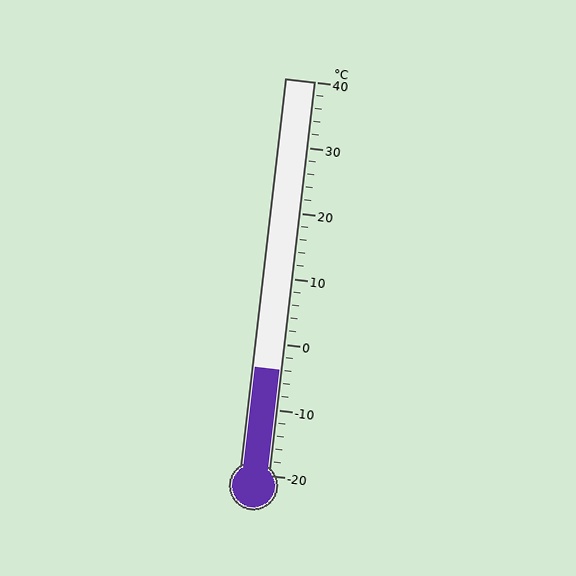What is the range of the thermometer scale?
The thermometer scale ranges from -20°C to 40°C.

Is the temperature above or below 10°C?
The temperature is below 10°C.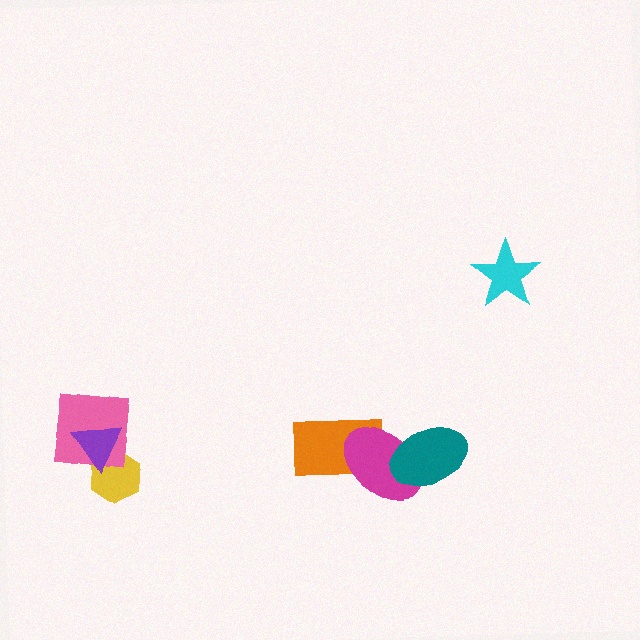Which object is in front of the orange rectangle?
The magenta ellipse is in front of the orange rectangle.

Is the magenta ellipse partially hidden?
Yes, it is partially covered by another shape.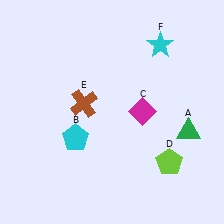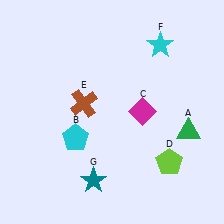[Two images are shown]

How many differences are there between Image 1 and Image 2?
There is 1 difference between the two images.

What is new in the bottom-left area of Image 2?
A teal star (G) was added in the bottom-left area of Image 2.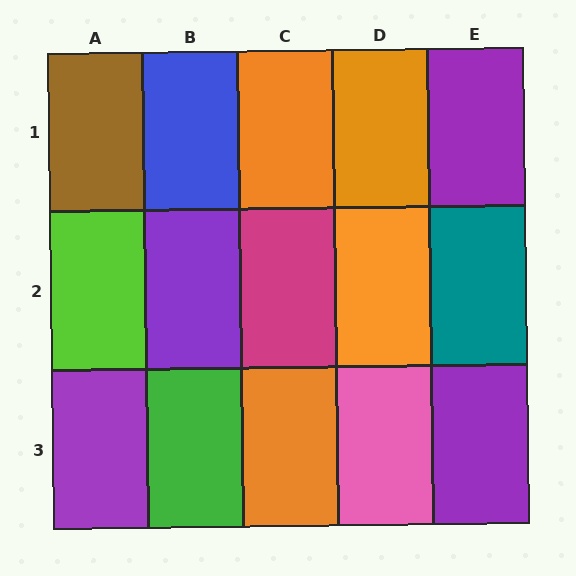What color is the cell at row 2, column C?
Magenta.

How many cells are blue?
1 cell is blue.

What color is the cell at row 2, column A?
Lime.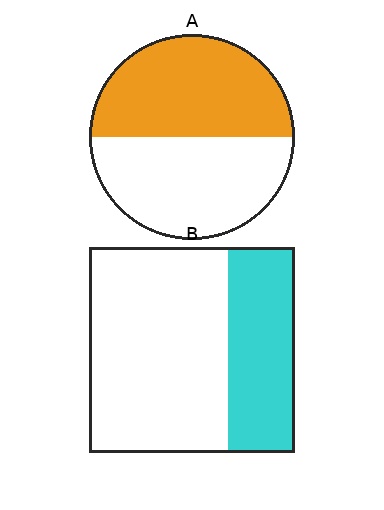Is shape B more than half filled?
No.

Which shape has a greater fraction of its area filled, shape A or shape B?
Shape A.